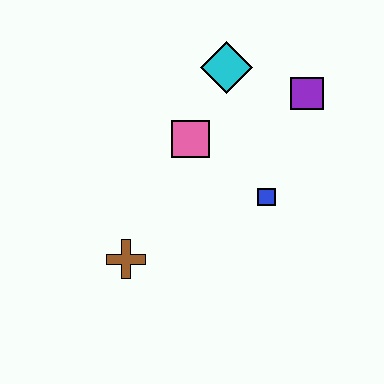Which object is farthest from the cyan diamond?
The brown cross is farthest from the cyan diamond.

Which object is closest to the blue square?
The pink square is closest to the blue square.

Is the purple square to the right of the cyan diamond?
Yes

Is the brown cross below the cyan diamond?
Yes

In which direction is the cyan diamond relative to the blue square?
The cyan diamond is above the blue square.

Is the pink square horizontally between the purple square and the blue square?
No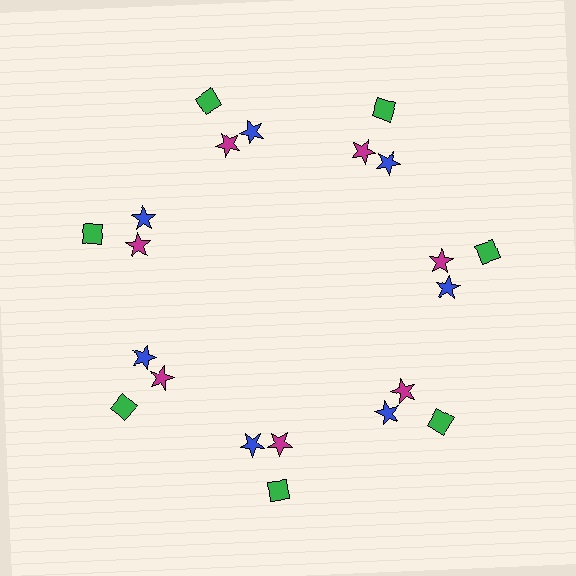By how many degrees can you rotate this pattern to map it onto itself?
The pattern maps onto itself every 51 degrees of rotation.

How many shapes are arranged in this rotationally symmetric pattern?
There are 21 shapes, arranged in 7 groups of 3.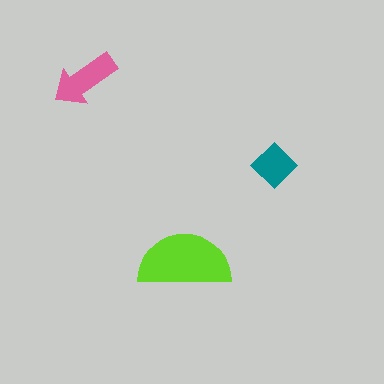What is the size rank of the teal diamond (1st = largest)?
3rd.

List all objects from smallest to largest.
The teal diamond, the pink arrow, the lime semicircle.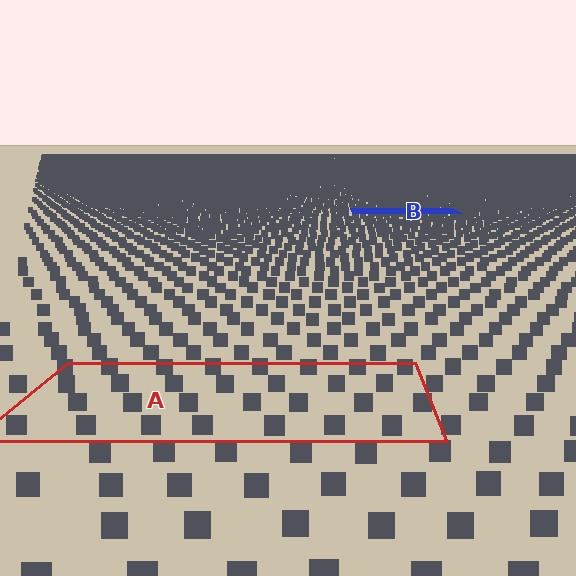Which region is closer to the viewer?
Region A is closer. The texture elements there are larger and more spread out.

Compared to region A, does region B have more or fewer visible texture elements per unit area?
Region B has more texture elements per unit area — they are packed more densely because it is farther away.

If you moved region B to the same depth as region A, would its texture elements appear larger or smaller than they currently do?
They would appear larger. At a closer depth, the same texture elements are projected at a bigger on-screen size.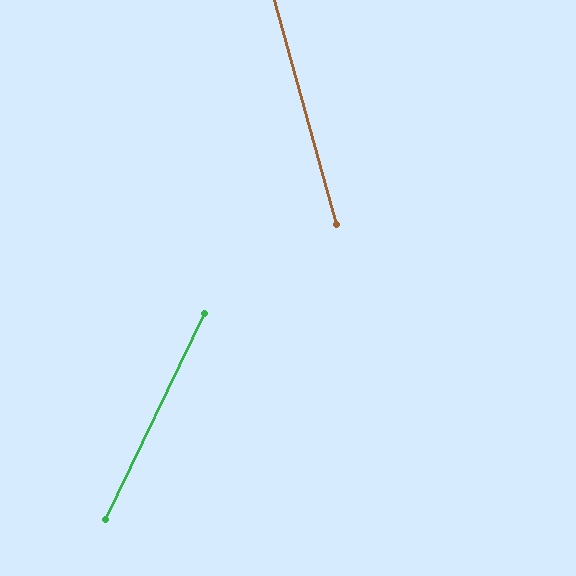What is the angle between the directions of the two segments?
Approximately 41 degrees.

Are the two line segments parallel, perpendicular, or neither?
Neither parallel nor perpendicular — they differ by about 41°.